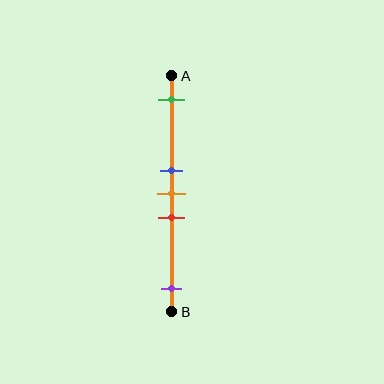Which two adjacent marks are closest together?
The blue and orange marks are the closest adjacent pair.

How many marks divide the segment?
There are 5 marks dividing the segment.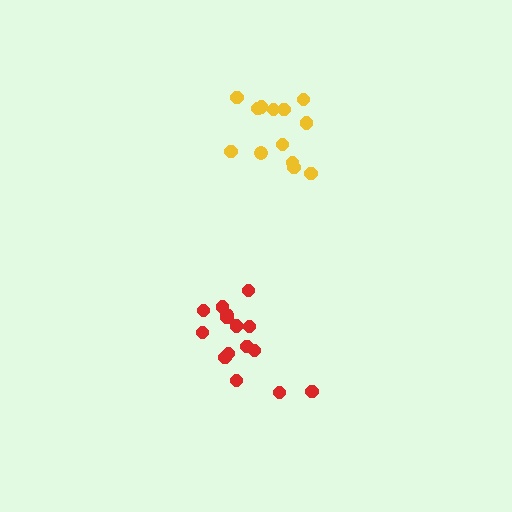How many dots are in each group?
Group 1: 15 dots, Group 2: 13 dots (28 total).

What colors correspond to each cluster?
The clusters are colored: red, yellow.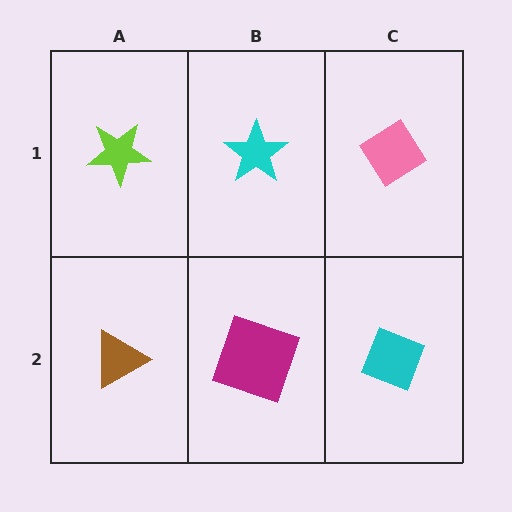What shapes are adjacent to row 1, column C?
A cyan diamond (row 2, column C), a cyan star (row 1, column B).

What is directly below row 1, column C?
A cyan diamond.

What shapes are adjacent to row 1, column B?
A magenta square (row 2, column B), a lime star (row 1, column A), a pink diamond (row 1, column C).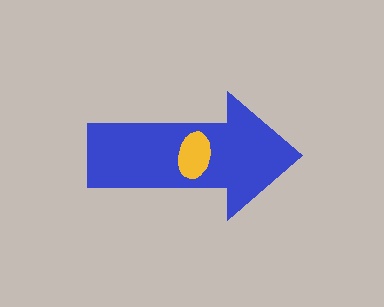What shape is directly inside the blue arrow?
The yellow ellipse.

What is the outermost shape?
The blue arrow.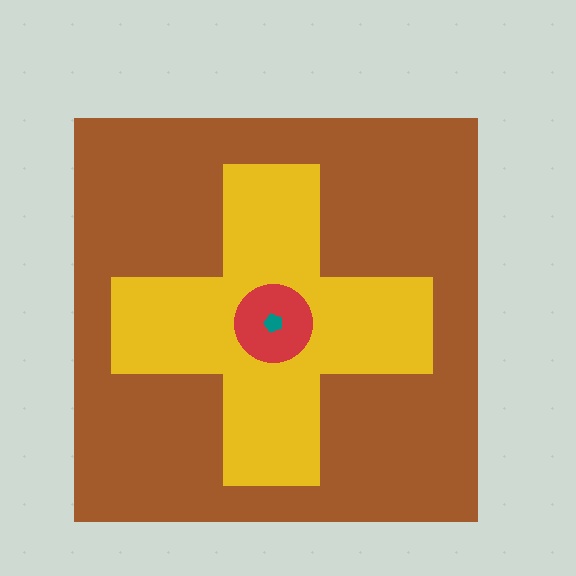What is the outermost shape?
The brown square.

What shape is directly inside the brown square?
The yellow cross.